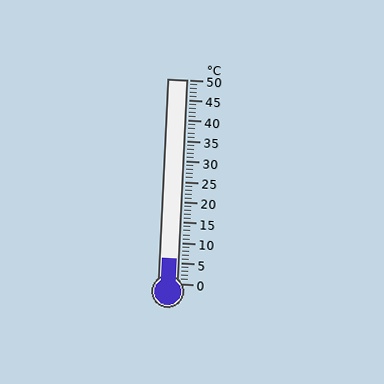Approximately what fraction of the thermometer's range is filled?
The thermometer is filled to approximately 10% of its range.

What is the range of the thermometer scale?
The thermometer scale ranges from 0°C to 50°C.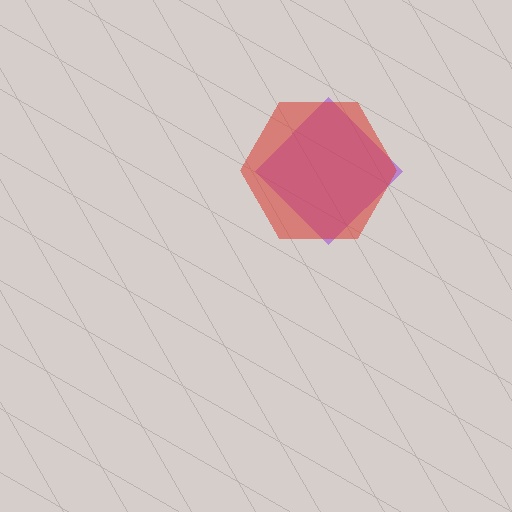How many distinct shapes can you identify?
There are 2 distinct shapes: a purple diamond, a red hexagon.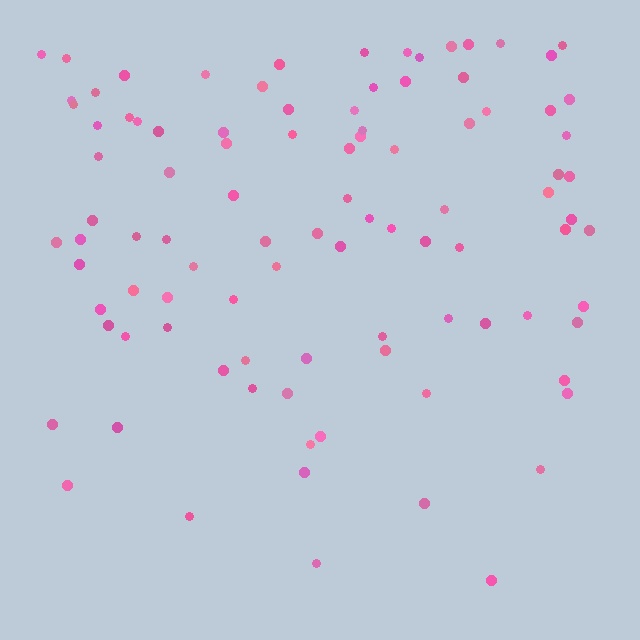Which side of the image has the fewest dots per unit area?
The bottom.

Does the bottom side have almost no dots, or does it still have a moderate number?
Still a moderate number, just noticeably fewer than the top.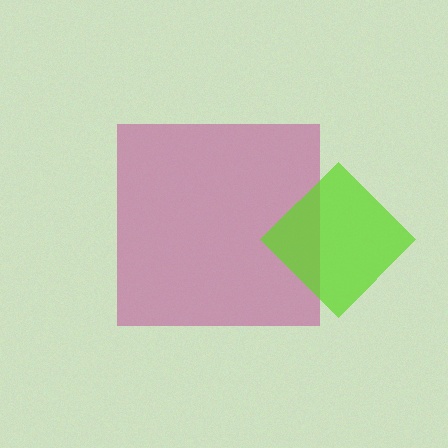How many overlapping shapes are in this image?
There are 2 overlapping shapes in the image.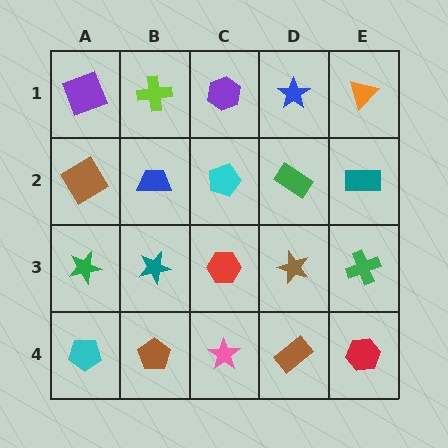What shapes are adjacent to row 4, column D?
A brown star (row 3, column D), a pink star (row 4, column C), a red hexagon (row 4, column E).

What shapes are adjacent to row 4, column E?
A green cross (row 3, column E), a brown rectangle (row 4, column D).